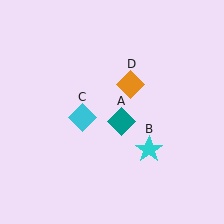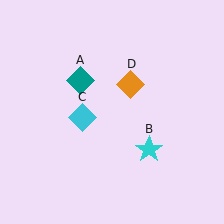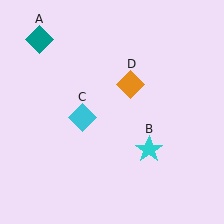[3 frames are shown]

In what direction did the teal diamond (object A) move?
The teal diamond (object A) moved up and to the left.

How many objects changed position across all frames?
1 object changed position: teal diamond (object A).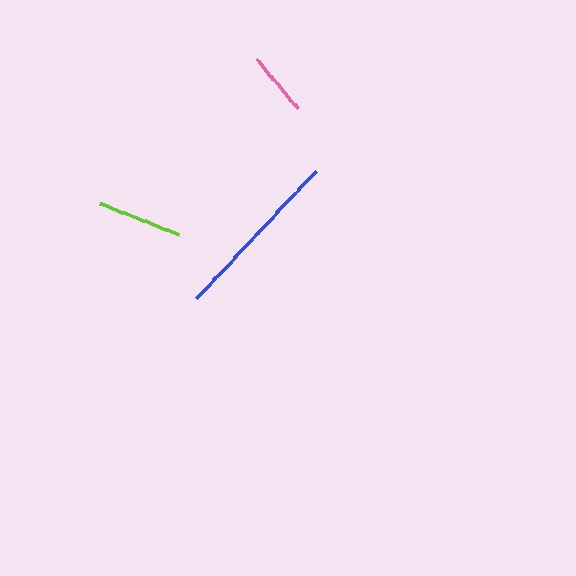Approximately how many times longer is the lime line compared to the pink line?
The lime line is approximately 1.3 times the length of the pink line.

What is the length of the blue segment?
The blue segment is approximately 174 pixels long.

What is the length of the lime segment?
The lime segment is approximately 86 pixels long.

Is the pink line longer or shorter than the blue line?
The blue line is longer than the pink line.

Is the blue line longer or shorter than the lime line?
The blue line is longer than the lime line.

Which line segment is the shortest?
The pink line is the shortest at approximately 64 pixels.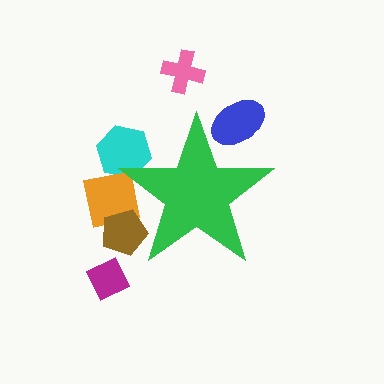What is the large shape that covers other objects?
A green star.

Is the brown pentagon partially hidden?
Yes, the brown pentagon is partially hidden behind the green star.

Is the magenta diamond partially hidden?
No, the magenta diamond is fully visible.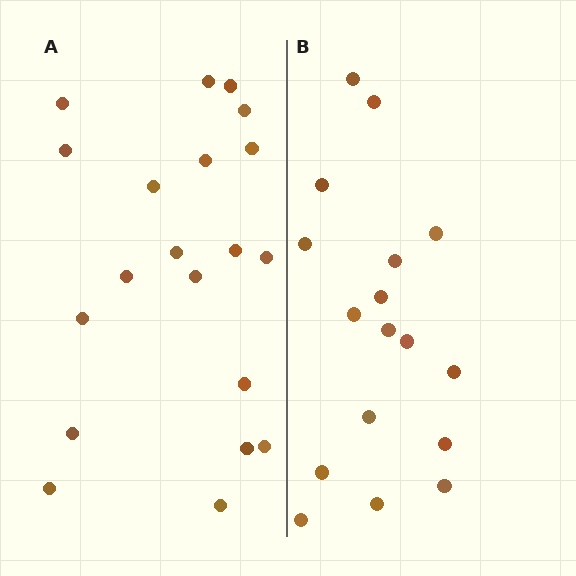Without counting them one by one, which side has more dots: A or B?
Region A (the left region) has more dots.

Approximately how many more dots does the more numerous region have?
Region A has just a few more — roughly 2 or 3 more dots than region B.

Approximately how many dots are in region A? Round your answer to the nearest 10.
About 20 dots.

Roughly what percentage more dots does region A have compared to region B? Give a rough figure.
About 20% more.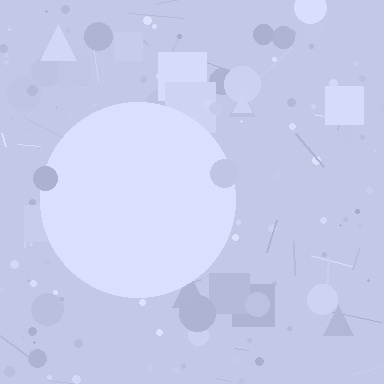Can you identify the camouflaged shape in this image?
The camouflaged shape is a circle.